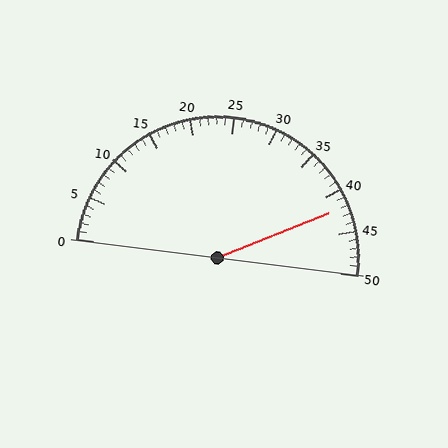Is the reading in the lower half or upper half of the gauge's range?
The reading is in the upper half of the range (0 to 50).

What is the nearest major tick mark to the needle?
The nearest major tick mark is 40.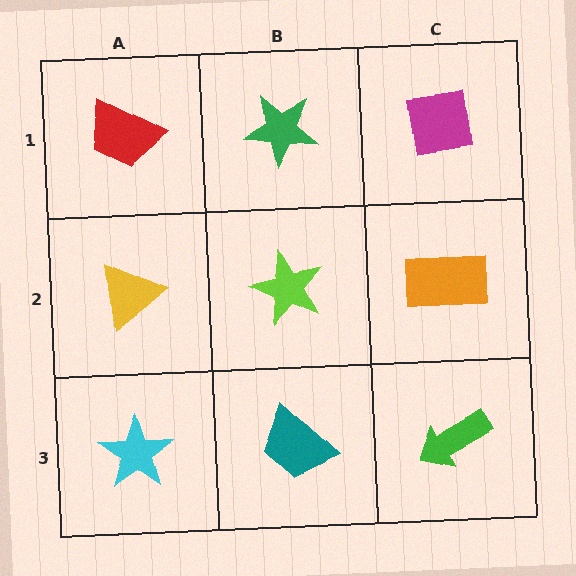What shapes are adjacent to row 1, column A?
A yellow triangle (row 2, column A), a green star (row 1, column B).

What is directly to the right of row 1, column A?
A green star.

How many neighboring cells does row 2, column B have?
4.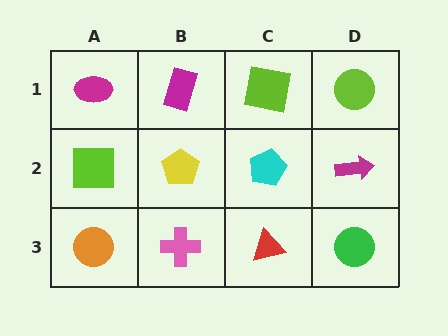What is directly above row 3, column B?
A yellow pentagon.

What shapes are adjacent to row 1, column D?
A magenta arrow (row 2, column D), a lime square (row 1, column C).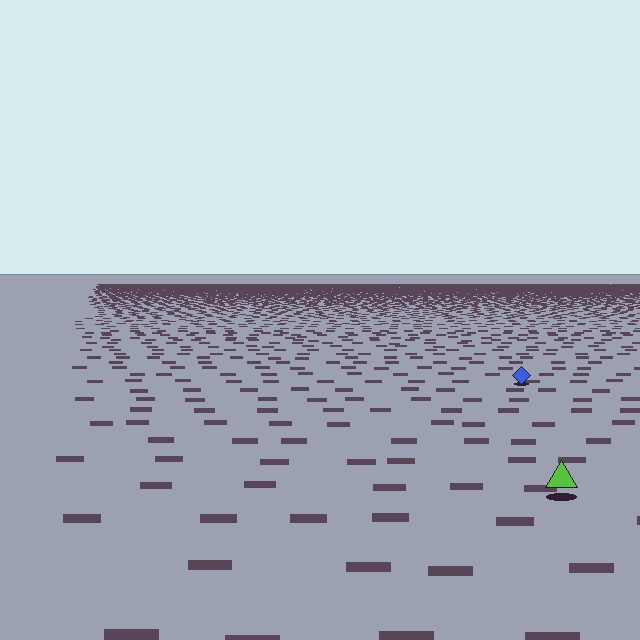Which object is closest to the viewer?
The lime triangle is closest. The texture marks near it are larger and more spread out.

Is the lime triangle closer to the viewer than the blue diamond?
Yes. The lime triangle is closer — you can tell from the texture gradient: the ground texture is coarser near it.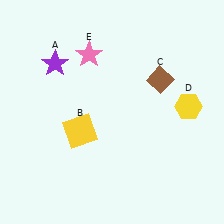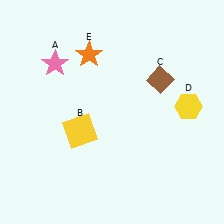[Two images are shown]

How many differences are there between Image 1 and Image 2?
There are 2 differences between the two images.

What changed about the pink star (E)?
In Image 1, E is pink. In Image 2, it changed to orange.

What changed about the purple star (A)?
In Image 1, A is purple. In Image 2, it changed to pink.